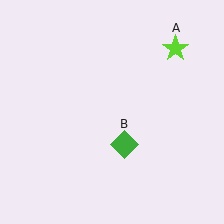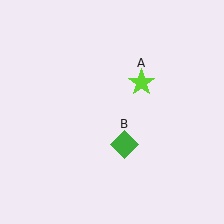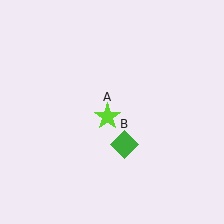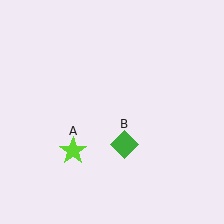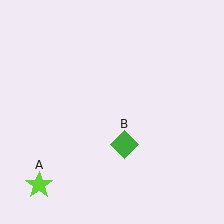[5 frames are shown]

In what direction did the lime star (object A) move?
The lime star (object A) moved down and to the left.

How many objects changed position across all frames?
1 object changed position: lime star (object A).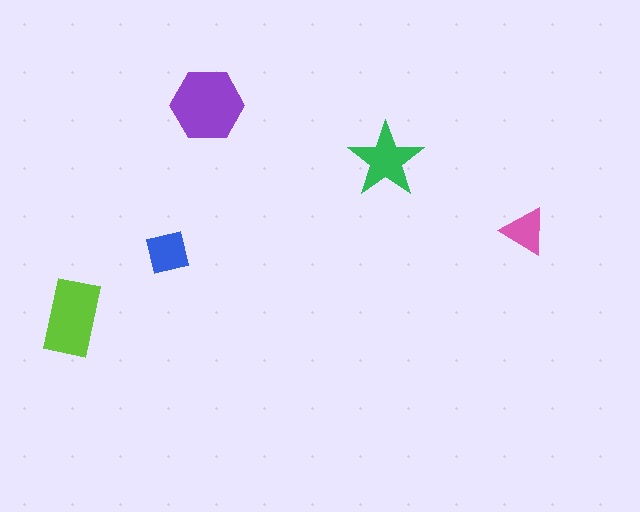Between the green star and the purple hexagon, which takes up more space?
The purple hexagon.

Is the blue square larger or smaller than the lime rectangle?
Smaller.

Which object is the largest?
The purple hexagon.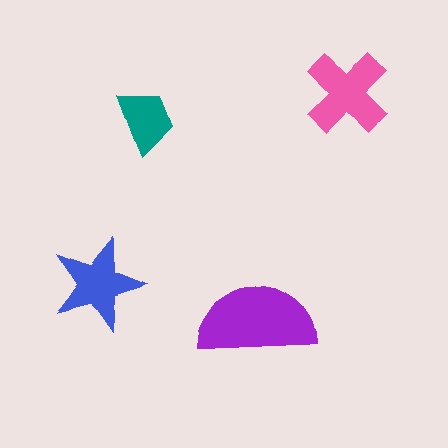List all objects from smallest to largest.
The teal trapezoid, the blue star, the pink cross, the purple semicircle.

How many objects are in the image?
There are 4 objects in the image.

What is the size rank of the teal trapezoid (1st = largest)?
4th.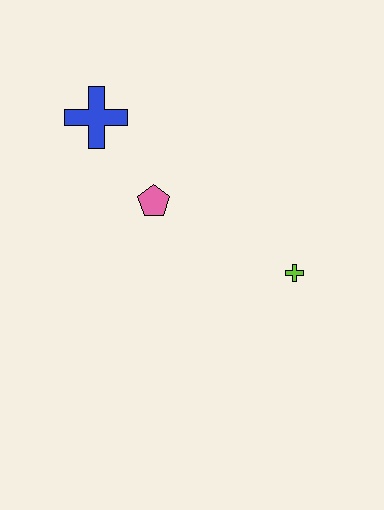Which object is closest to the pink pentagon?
The blue cross is closest to the pink pentagon.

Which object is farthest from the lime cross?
The blue cross is farthest from the lime cross.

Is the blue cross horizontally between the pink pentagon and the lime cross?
No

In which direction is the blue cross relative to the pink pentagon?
The blue cross is above the pink pentagon.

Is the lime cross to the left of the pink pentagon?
No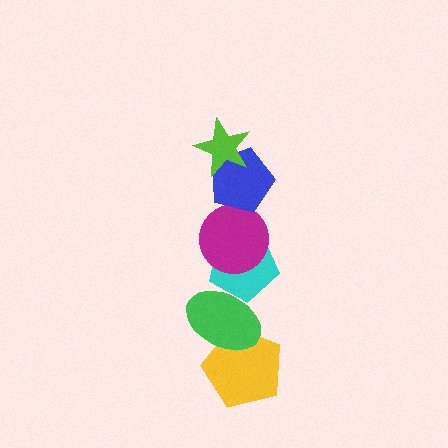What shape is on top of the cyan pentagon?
The magenta circle is on top of the cyan pentagon.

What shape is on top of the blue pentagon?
The lime star is on top of the blue pentagon.